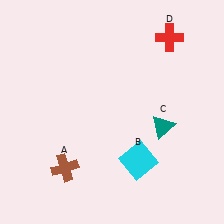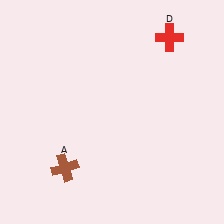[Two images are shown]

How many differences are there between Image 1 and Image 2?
There are 2 differences between the two images.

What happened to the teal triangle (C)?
The teal triangle (C) was removed in Image 2. It was in the bottom-right area of Image 1.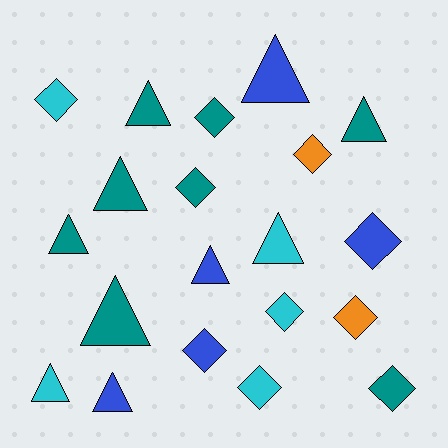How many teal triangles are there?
There are 5 teal triangles.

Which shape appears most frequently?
Diamond, with 10 objects.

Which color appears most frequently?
Teal, with 8 objects.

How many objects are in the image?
There are 20 objects.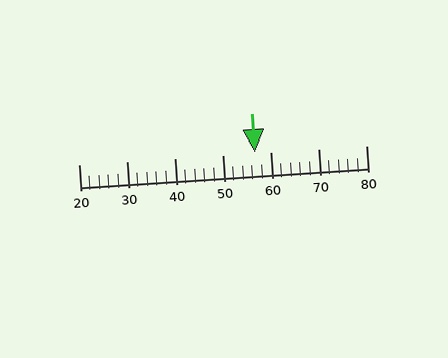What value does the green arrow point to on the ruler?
The green arrow points to approximately 57.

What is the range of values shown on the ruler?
The ruler shows values from 20 to 80.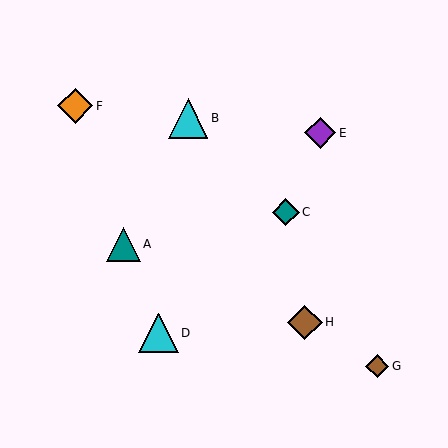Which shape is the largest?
The cyan triangle (labeled B) is the largest.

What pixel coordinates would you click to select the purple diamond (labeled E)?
Click at (320, 133) to select the purple diamond E.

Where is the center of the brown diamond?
The center of the brown diamond is at (305, 322).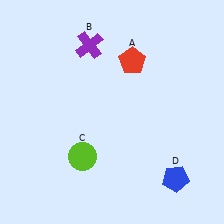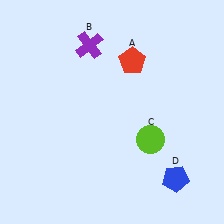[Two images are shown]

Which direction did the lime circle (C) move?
The lime circle (C) moved right.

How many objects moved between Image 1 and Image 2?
1 object moved between the two images.